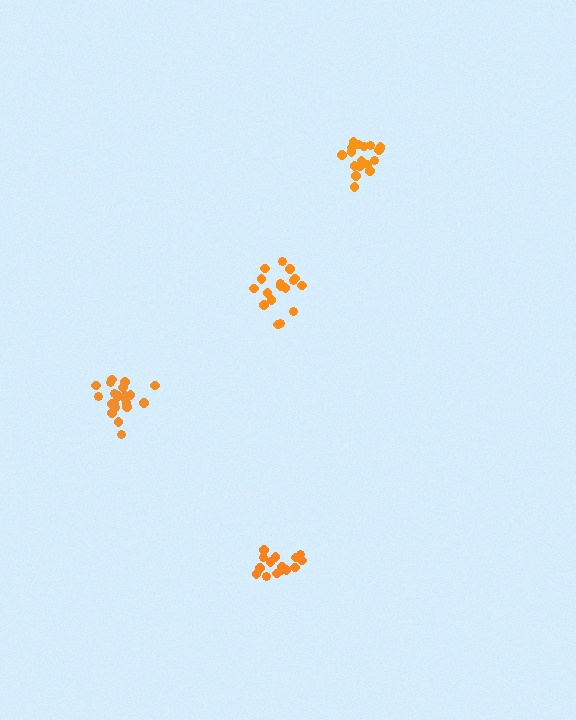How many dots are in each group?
Group 1: 21 dots, Group 2: 15 dots, Group 3: 18 dots, Group 4: 17 dots (71 total).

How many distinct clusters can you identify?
There are 4 distinct clusters.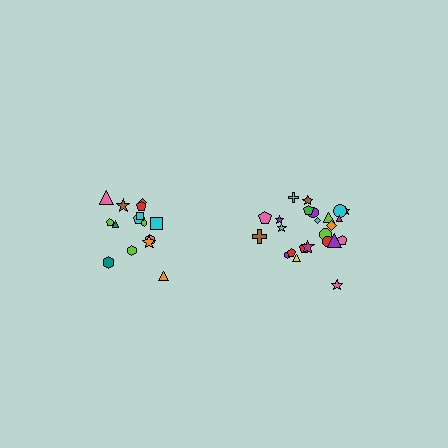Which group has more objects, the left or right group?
The right group.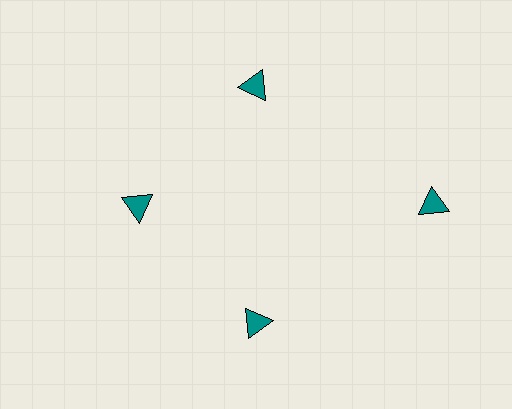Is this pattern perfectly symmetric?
No. The 4 teal triangles are arranged in a ring, but one element near the 3 o'clock position is pushed outward from the center, breaking the 4-fold rotational symmetry.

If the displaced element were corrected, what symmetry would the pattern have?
It would have 4-fold rotational symmetry — the pattern would map onto itself every 90 degrees.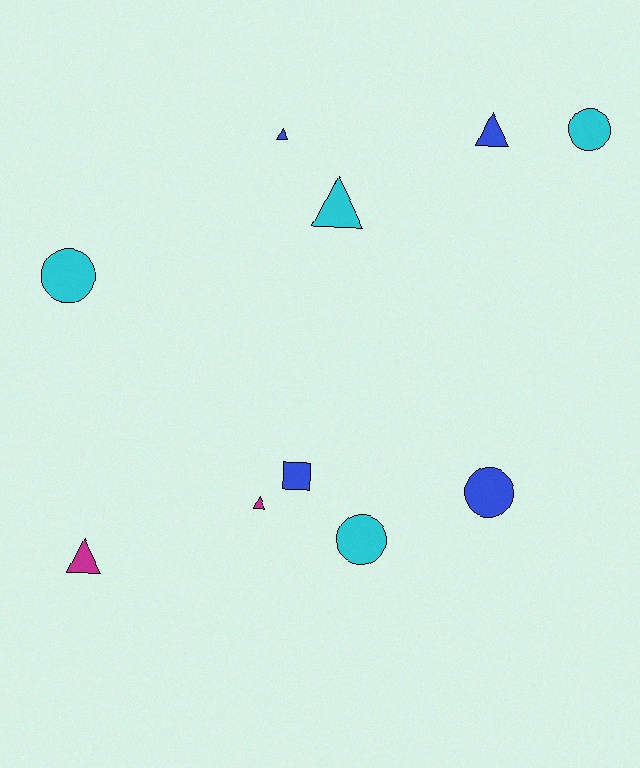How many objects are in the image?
There are 10 objects.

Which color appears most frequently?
Blue, with 4 objects.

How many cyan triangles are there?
There is 1 cyan triangle.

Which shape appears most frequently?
Triangle, with 5 objects.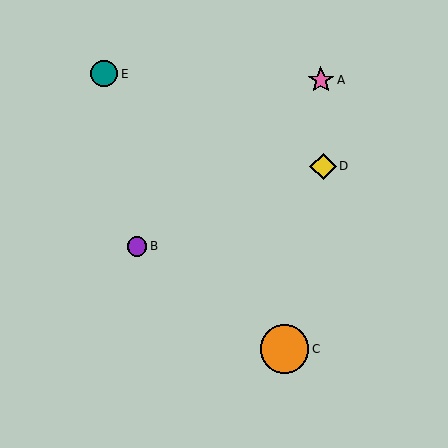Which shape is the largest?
The orange circle (labeled C) is the largest.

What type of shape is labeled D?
Shape D is a yellow diamond.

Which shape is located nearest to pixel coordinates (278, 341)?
The orange circle (labeled C) at (285, 349) is nearest to that location.